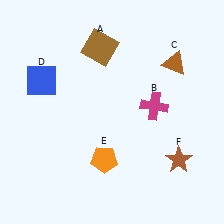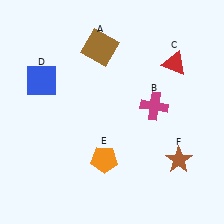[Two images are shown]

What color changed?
The triangle (C) changed from brown in Image 1 to red in Image 2.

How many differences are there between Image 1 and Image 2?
There is 1 difference between the two images.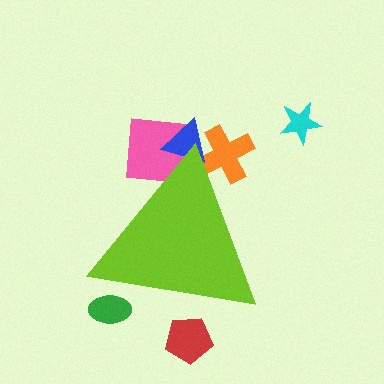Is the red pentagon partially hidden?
Yes, the red pentagon is partially hidden behind the lime triangle.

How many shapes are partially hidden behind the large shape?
5 shapes are partially hidden.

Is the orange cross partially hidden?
Yes, the orange cross is partially hidden behind the lime triangle.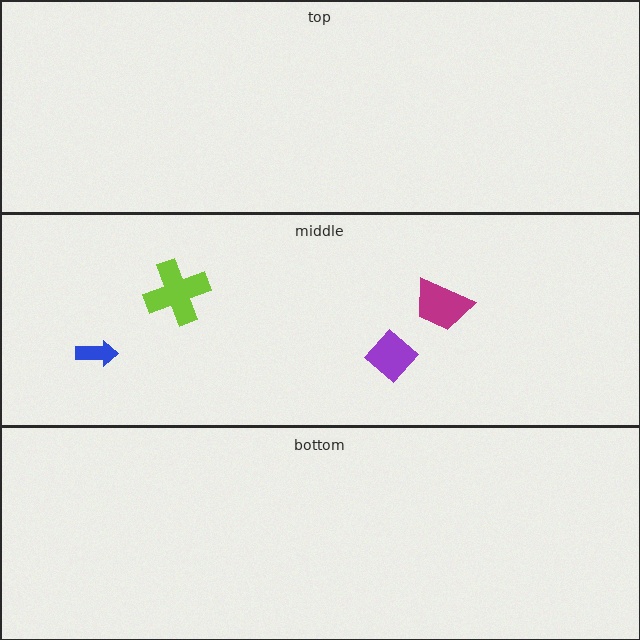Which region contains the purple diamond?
The middle region.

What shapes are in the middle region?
The blue arrow, the lime cross, the purple diamond, the magenta trapezoid.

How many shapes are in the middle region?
4.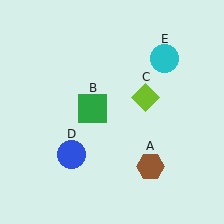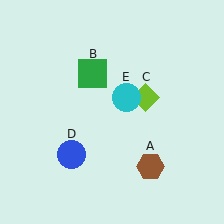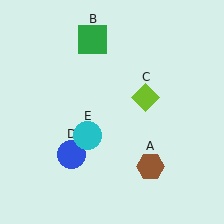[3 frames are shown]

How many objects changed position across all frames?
2 objects changed position: green square (object B), cyan circle (object E).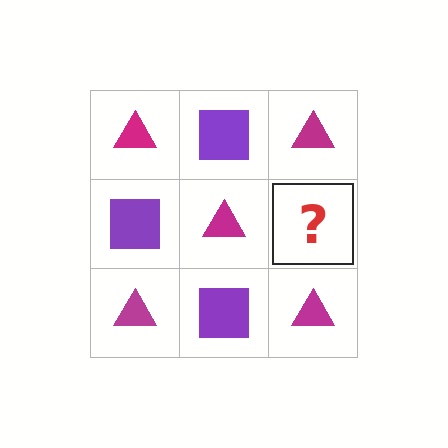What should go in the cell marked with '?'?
The missing cell should contain a purple square.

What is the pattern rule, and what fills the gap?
The rule is that it alternates magenta triangle and purple square in a checkerboard pattern. The gap should be filled with a purple square.